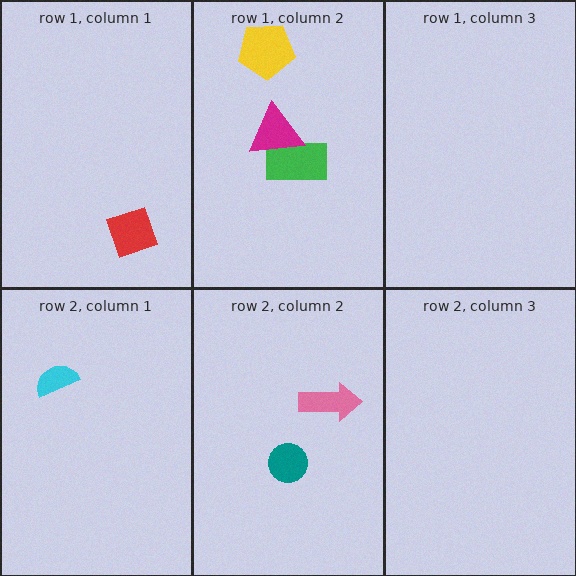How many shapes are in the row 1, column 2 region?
3.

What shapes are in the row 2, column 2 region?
The pink arrow, the teal circle.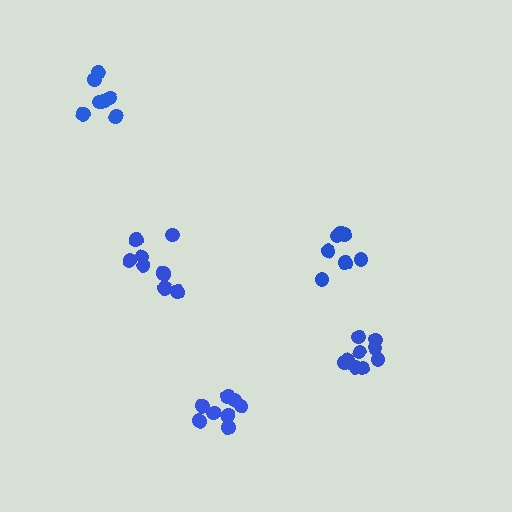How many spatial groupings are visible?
There are 5 spatial groupings.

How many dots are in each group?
Group 1: 9 dots, Group 2: 9 dots, Group 3: 7 dots, Group 4: 7 dots, Group 5: 8 dots (40 total).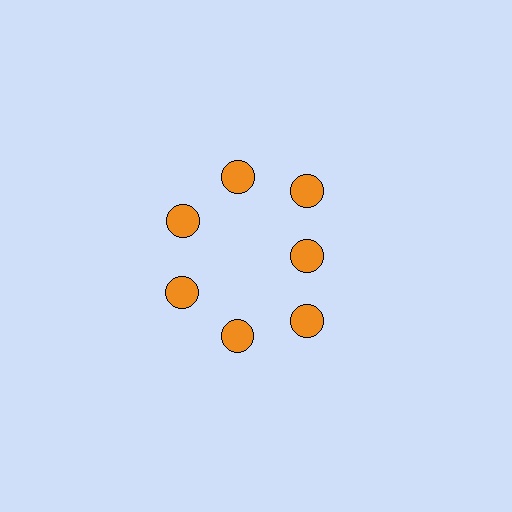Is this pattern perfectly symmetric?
No. The 7 orange circles are arranged in a ring, but one element near the 3 o'clock position is pulled inward toward the center, breaking the 7-fold rotational symmetry.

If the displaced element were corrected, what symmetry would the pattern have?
It would have 7-fold rotational symmetry — the pattern would map onto itself every 51 degrees.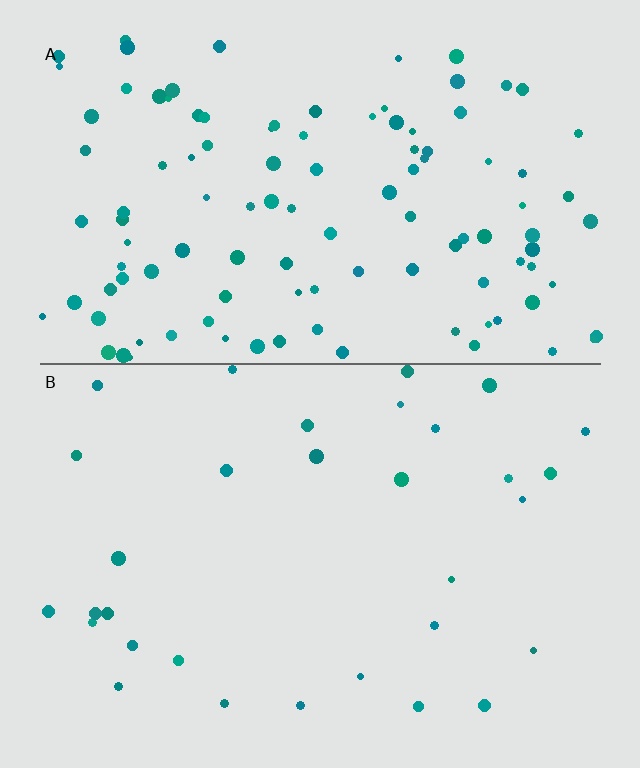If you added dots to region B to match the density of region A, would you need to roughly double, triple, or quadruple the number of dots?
Approximately quadruple.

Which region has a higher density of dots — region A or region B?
A (the top).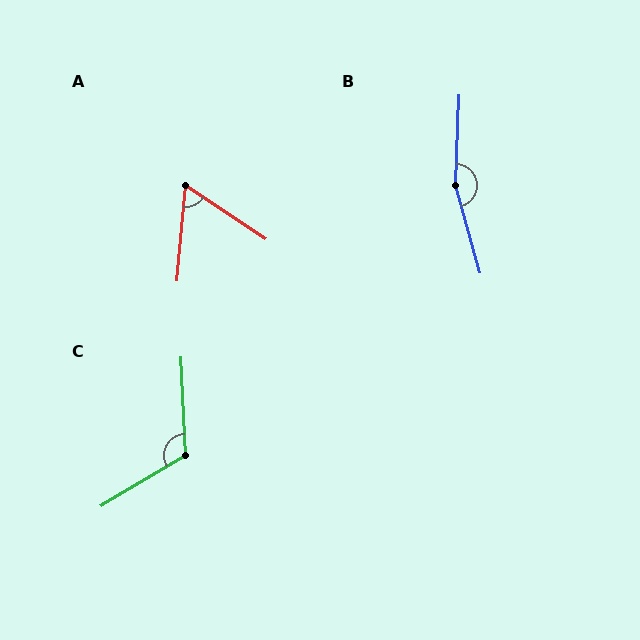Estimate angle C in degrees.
Approximately 118 degrees.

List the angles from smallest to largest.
A (61°), C (118°), B (162°).